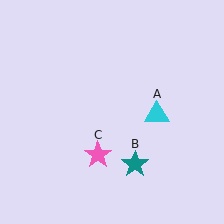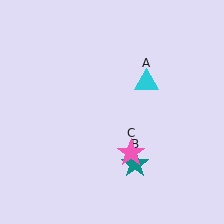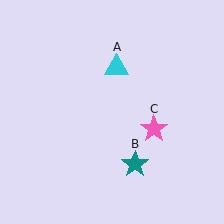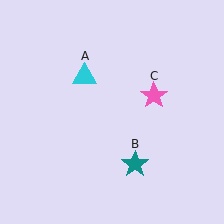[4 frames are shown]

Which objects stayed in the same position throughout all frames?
Teal star (object B) remained stationary.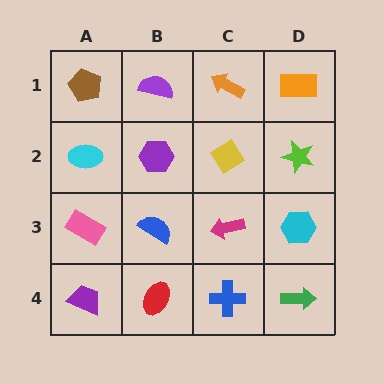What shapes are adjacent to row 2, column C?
An orange arrow (row 1, column C), a magenta arrow (row 3, column C), a purple hexagon (row 2, column B), a lime star (row 2, column D).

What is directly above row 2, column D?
An orange rectangle.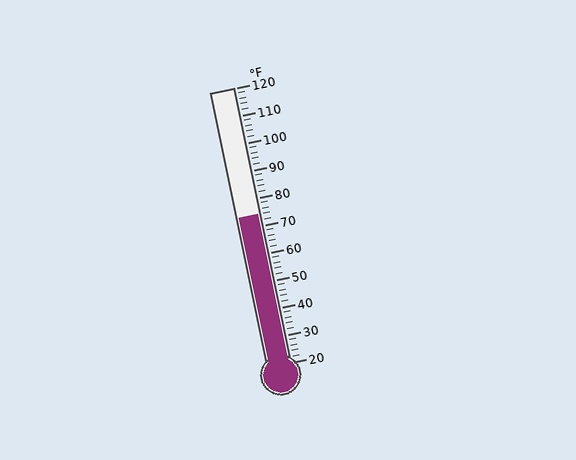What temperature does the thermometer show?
The thermometer shows approximately 74°F.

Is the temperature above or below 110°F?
The temperature is below 110°F.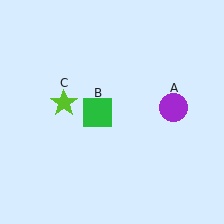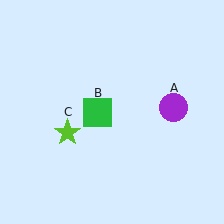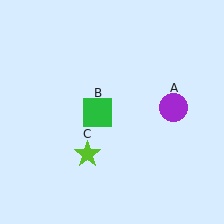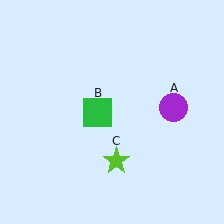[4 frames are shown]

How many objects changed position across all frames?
1 object changed position: lime star (object C).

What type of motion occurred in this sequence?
The lime star (object C) rotated counterclockwise around the center of the scene.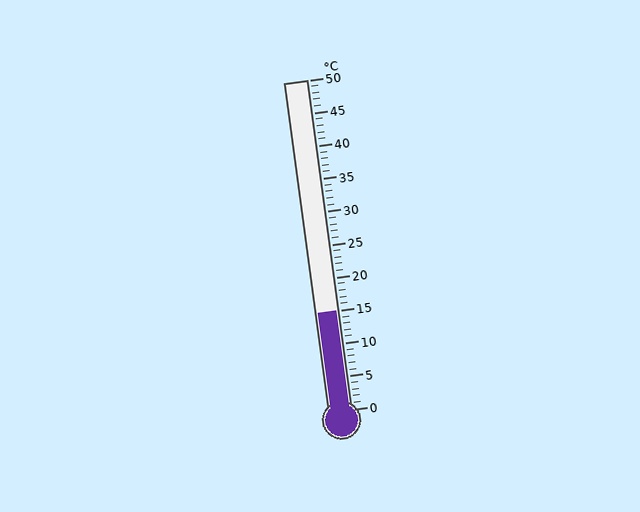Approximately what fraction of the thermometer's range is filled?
The thermometer is filled to approximately 30% of its range.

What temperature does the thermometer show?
The thermometer shows approximately 15°C.